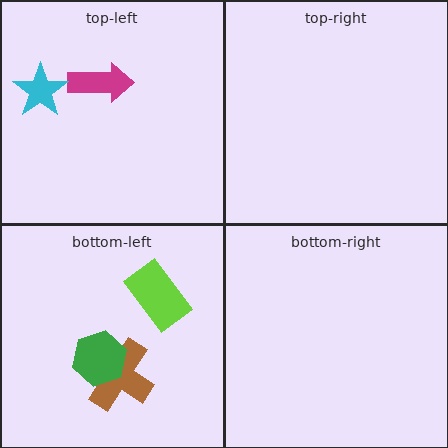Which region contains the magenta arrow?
The top-left region.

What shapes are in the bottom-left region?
The brown cross, the green hexagon, the lime rectangle.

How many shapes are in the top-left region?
2.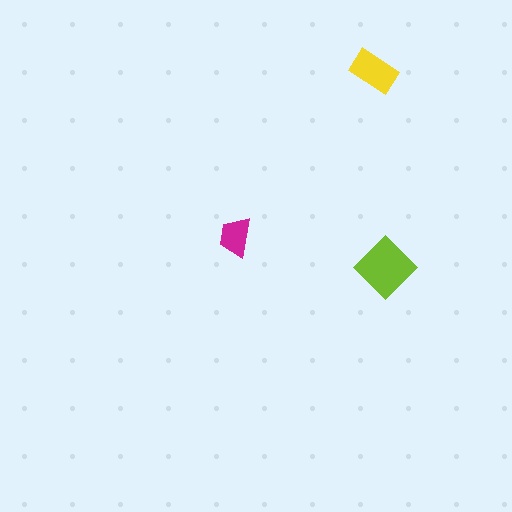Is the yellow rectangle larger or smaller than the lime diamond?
Smaller.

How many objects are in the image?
There are 3 objects in the image.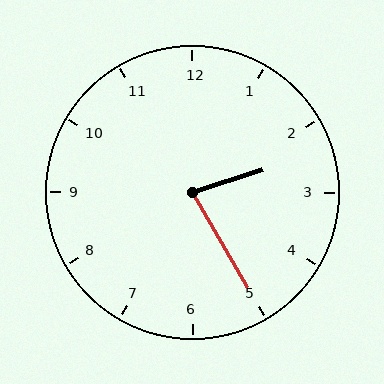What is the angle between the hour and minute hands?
Approximately 78 degrees.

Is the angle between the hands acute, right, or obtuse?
It is acute.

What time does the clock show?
2:25.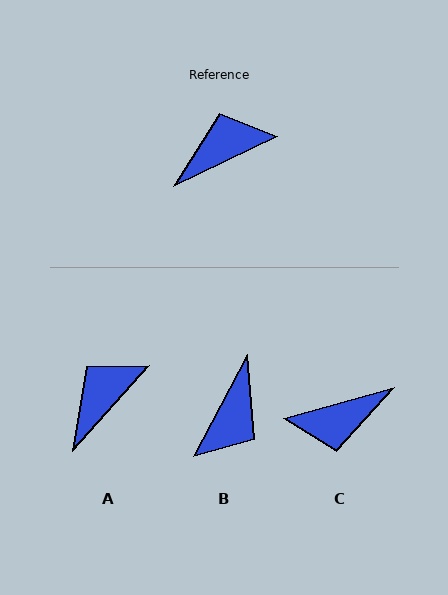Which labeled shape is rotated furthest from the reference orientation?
C, about 170 degrees away.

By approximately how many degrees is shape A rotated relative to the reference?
Approximately 22 degrees counter-clockwise.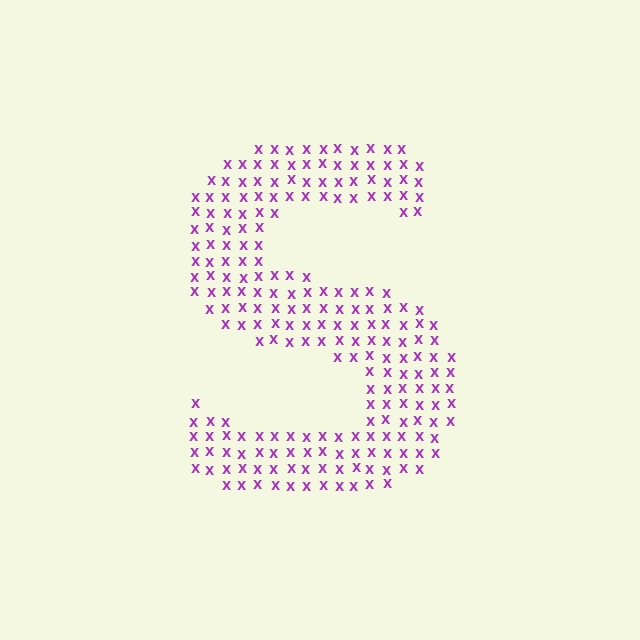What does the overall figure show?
The overall figure shows the letter S.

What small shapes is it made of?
It is made of small letter X's.